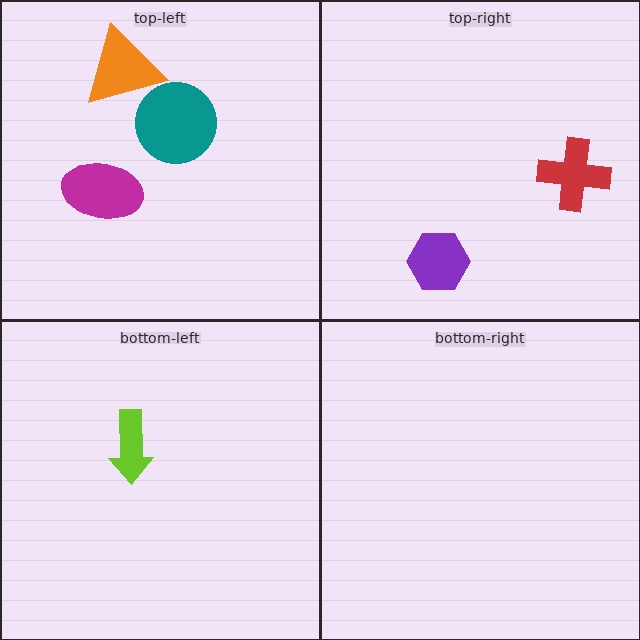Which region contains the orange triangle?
The top-left region.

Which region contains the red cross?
The top-right region.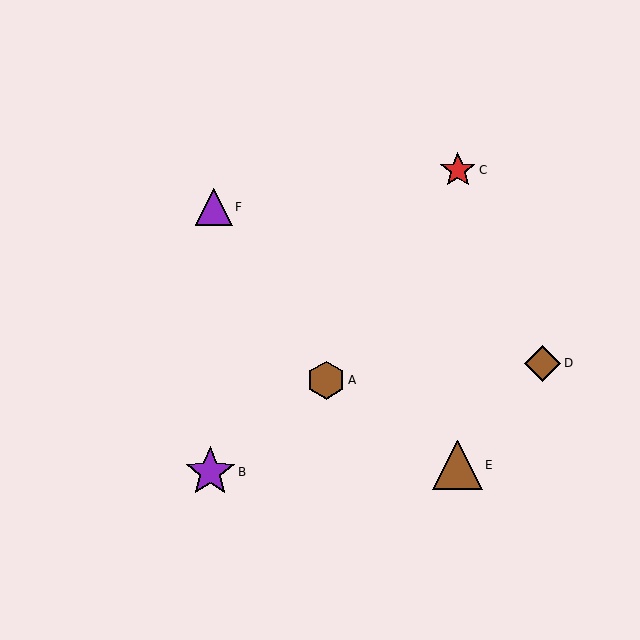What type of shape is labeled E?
Shape E is a brown triangle.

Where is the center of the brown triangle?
The center of the brown triangle is at (457, 465).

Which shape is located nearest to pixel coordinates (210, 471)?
The purple star (labeled B) at (210, 472) is nearest to that location.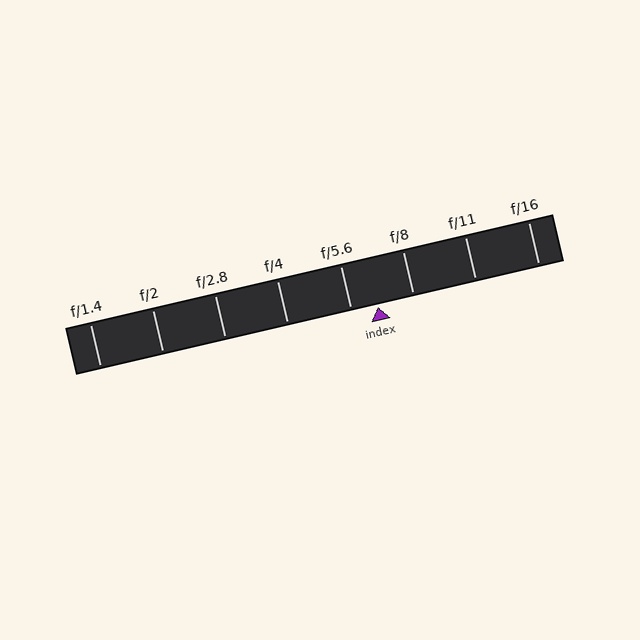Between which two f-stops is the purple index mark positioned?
The index mark is between f/5.6 and f/8.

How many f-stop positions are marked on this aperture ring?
There are 8 f-stop positions marked.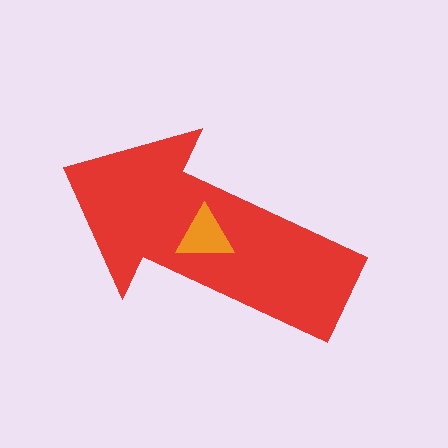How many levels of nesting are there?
2.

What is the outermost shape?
The red arrow.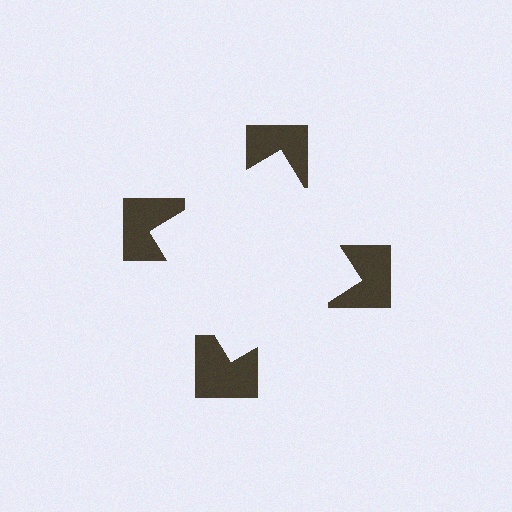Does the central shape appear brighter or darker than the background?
It typically appears slightly brighter than the background, even though no actual brightness change is drawn.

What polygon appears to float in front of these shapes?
An illusory square — its edges are inferred from the aligned wedge cuts in the notched squares, not physically drawn.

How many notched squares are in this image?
There are 4 — one at each vertex of the illusory square.